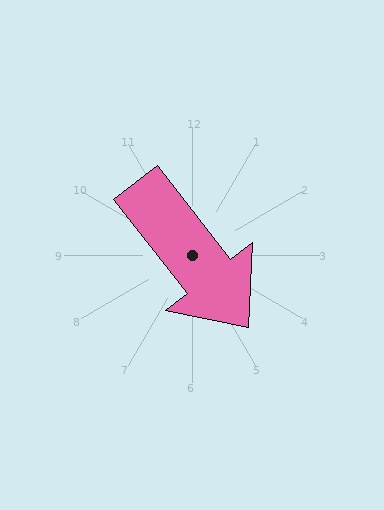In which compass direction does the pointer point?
Southeast.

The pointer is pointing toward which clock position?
Roughly 5 o'clock.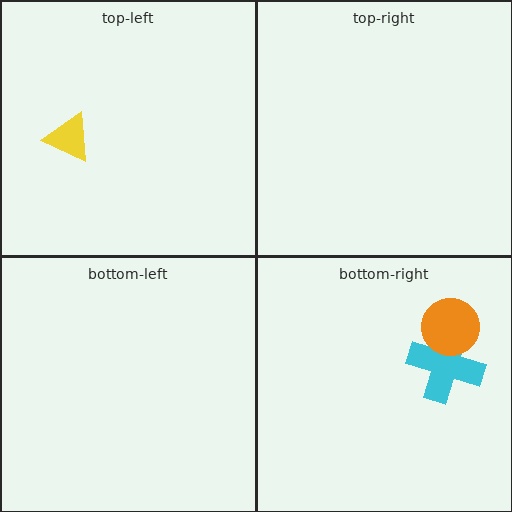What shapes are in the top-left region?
The yellow triangle.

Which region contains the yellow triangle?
The top-left region.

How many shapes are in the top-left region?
1.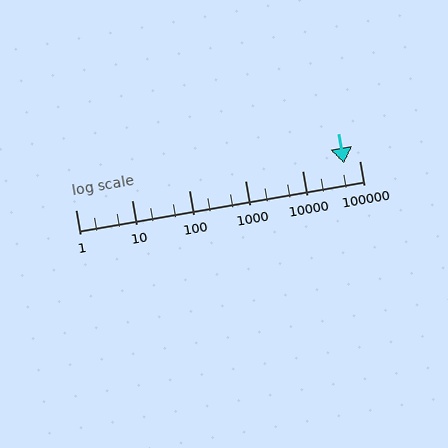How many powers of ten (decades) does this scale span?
The scale spans 5 decades, from 1 to 100000.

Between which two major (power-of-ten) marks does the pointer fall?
The pointer is between 10000 and 100000.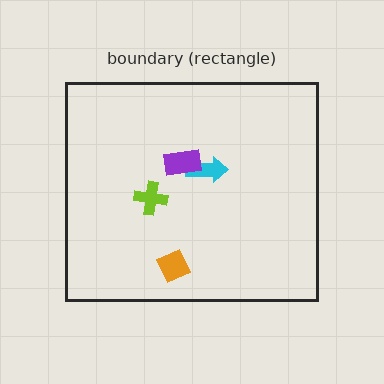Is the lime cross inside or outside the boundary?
Inside.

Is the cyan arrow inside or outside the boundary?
Inside.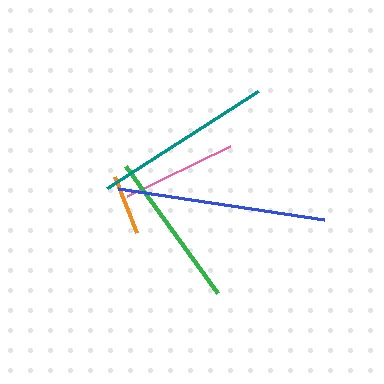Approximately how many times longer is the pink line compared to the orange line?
The pink line is approximately 1.9 times the length of the orange line.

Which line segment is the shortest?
The orange line is the shortest at approximately 60 pixels.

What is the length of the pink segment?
The pink segment is approximately 115 pixels long.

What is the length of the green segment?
The green segment is approximately 157 pixels long.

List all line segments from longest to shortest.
From longest to shortest: blue, teal, green, pink, orange.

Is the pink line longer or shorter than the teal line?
The teal line is longer than the pink line.